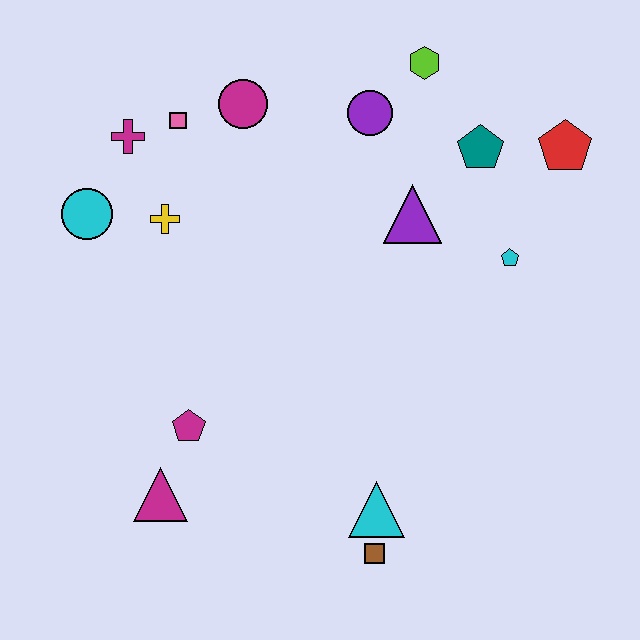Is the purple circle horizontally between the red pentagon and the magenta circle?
Yes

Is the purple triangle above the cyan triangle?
Yes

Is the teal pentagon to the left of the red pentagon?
Yes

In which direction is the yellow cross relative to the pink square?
The yellow cross is below the pink square.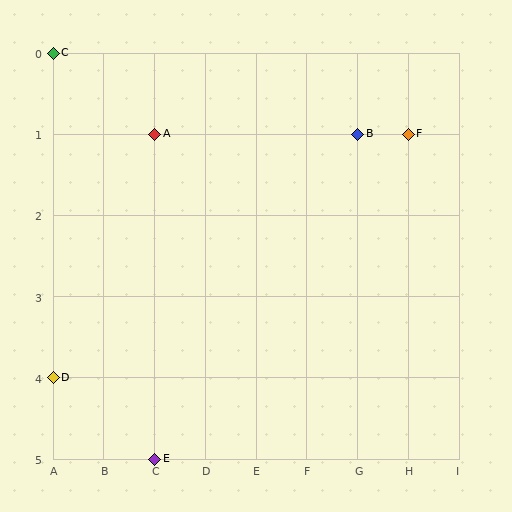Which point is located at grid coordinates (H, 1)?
Point F is at (H, 1).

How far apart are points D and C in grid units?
Points D and C are 4 rows apart.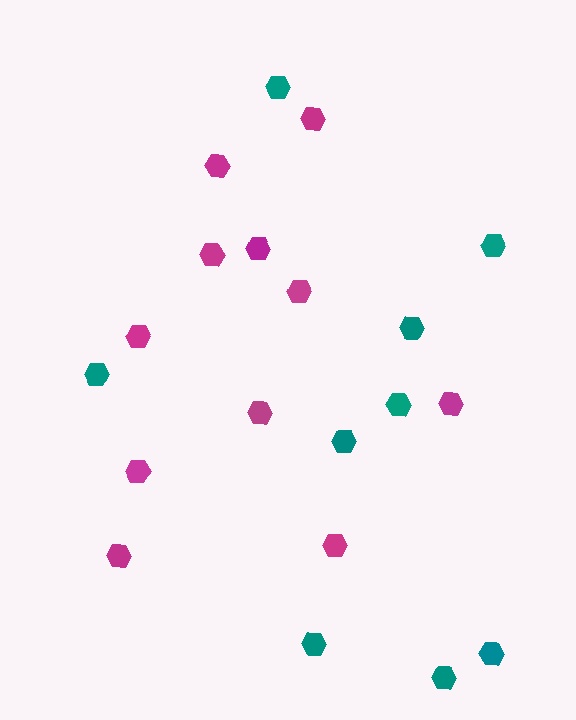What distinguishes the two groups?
There are 2 groups: one group of teal hexagons (9) and one group of magenta hexagons (11).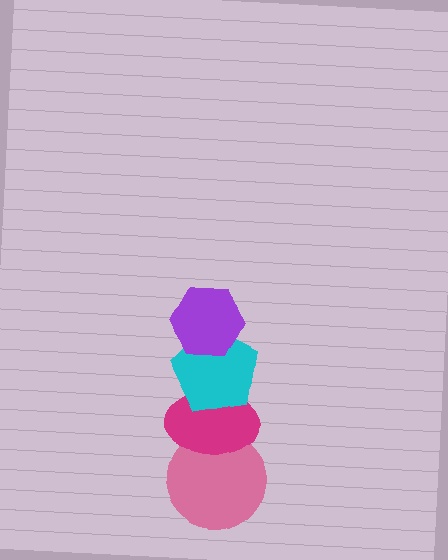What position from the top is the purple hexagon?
The purple hexagon is 1st from the top.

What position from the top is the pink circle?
The pink circle is 4th from the top.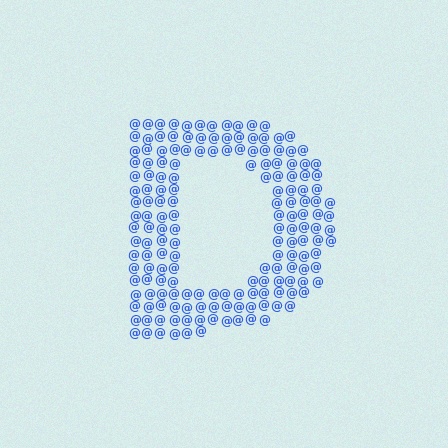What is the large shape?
The large shape is the letter D.